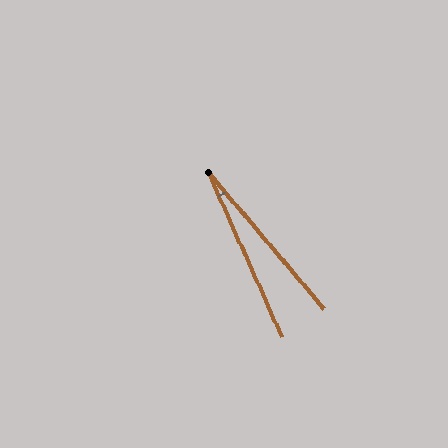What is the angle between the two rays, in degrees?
Approximately 16 degrees.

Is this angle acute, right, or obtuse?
It is acute.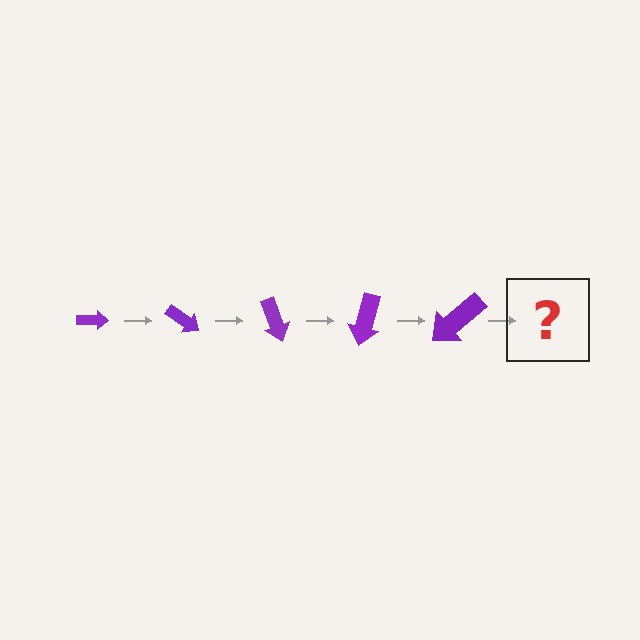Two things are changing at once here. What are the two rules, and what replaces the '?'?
The two rules are that the arrow grows larger each step and it rotates 35 degrees each step. The '?' should be an arrow, larger than the previous one and rotated 175 degrees from the start.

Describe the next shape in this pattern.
It should be an arrow, larger than the previous one and rotated 175 degrees from the start.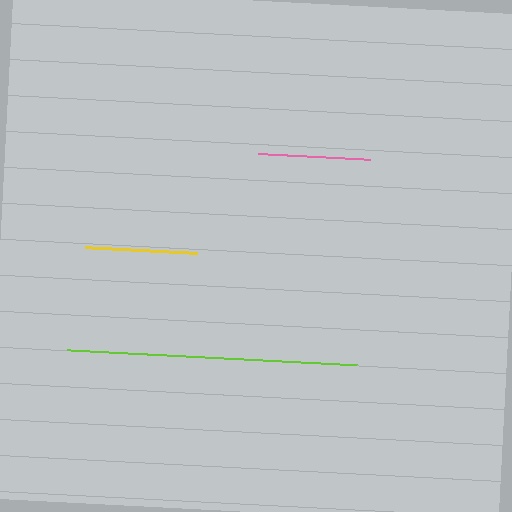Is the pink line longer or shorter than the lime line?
The lime line is longer than the pink line.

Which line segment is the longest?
The lime line is the longest at approximately 290 pixels.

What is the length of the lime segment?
The lime segment is approximately 290 pixels long.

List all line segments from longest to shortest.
From longest to shortest: lime, pink, yellow.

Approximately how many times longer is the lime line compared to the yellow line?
The lime line is approximately 2.6 times the length of the yellow line.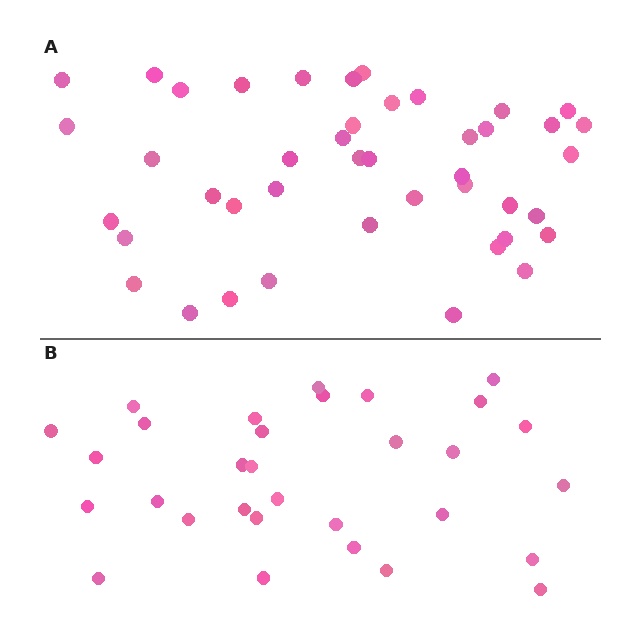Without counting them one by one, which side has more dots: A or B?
Region A (the top region) has more dots.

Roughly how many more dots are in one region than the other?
Region A has roughly 12 or so more dots than region B.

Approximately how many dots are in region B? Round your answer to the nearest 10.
About 30 dots. (The exact count is 31, which rounds to 30.)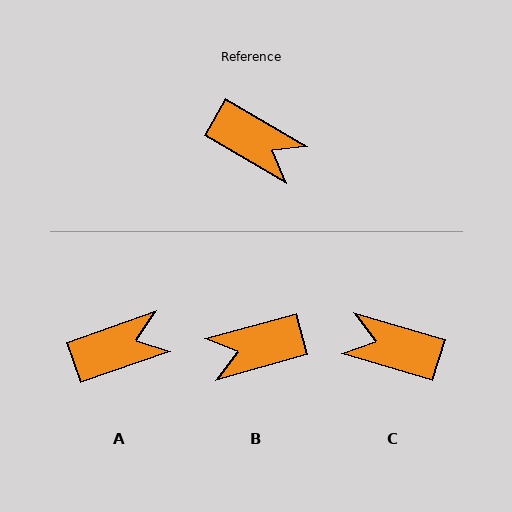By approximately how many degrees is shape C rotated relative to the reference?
Approximately 166 degrees clockwise.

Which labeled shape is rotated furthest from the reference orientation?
C, about 166 degrees away.